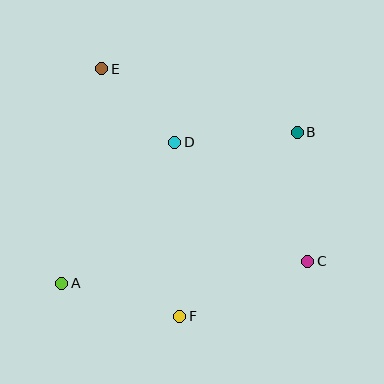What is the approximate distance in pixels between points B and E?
The distance between B and E is approximately 206 pixels.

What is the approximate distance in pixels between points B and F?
The distance between B and F is approximately 218 pixels.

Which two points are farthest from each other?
Points C and E are farthest from each other.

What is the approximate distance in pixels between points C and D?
The distance between C and D is approximately 178 pixels.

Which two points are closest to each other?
Points D and E are closest to each other.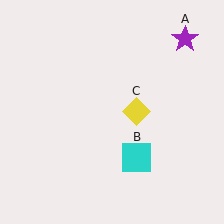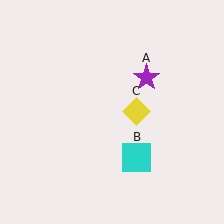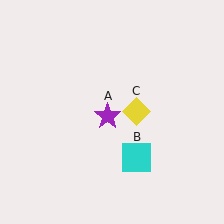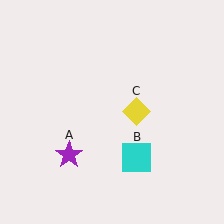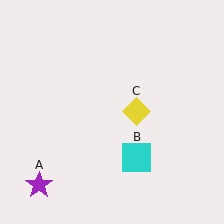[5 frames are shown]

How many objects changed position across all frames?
1 object changed position: purple star (object A).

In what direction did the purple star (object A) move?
The purple star (object A) moved down and to the left.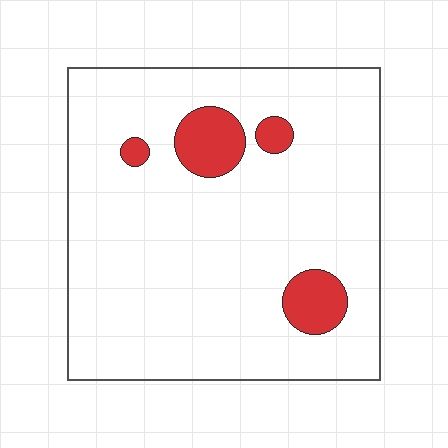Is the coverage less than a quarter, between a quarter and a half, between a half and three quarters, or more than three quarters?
Less than a quarter.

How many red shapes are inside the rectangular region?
4.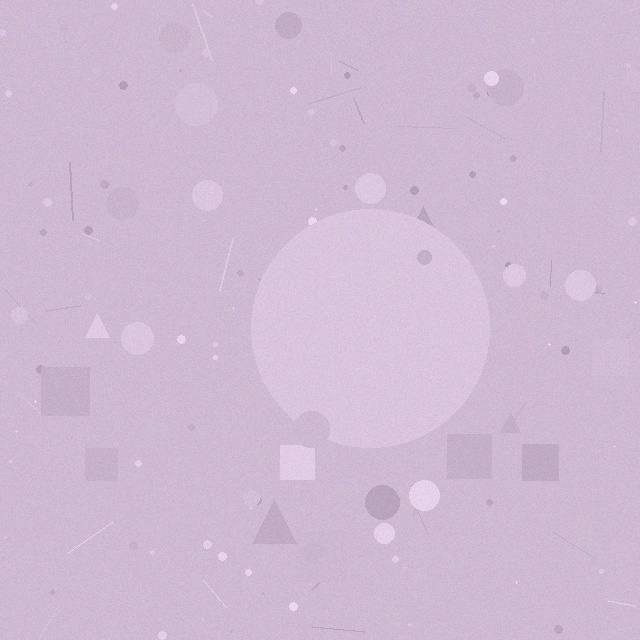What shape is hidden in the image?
A circle is hidden in the image.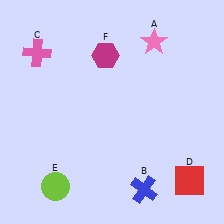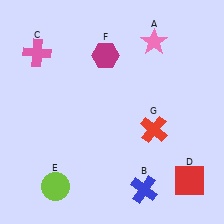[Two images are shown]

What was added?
A red cross (G) was added in Image 2.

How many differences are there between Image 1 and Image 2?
There is 1 difference between the two images.